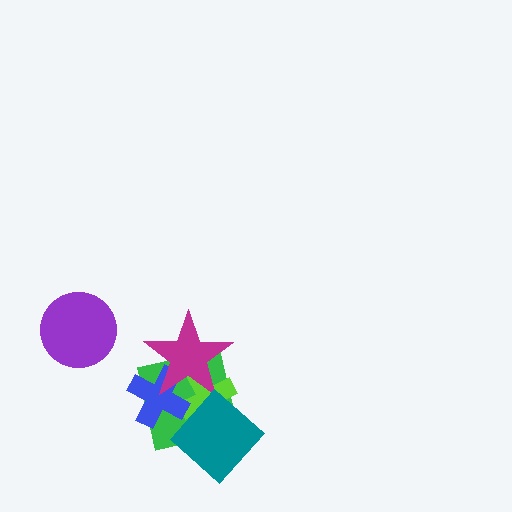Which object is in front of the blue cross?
The magenta star is in front of the blue cross.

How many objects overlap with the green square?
4 objects overlap with the green square.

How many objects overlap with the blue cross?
3 objects overlap with the blue cross.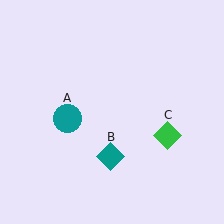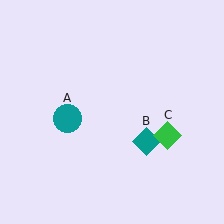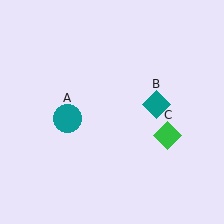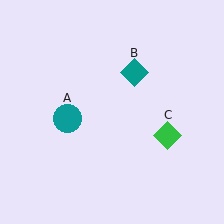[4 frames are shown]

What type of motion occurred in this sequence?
The teal diamond (object B) rotated counterclockwise around the center of the scene.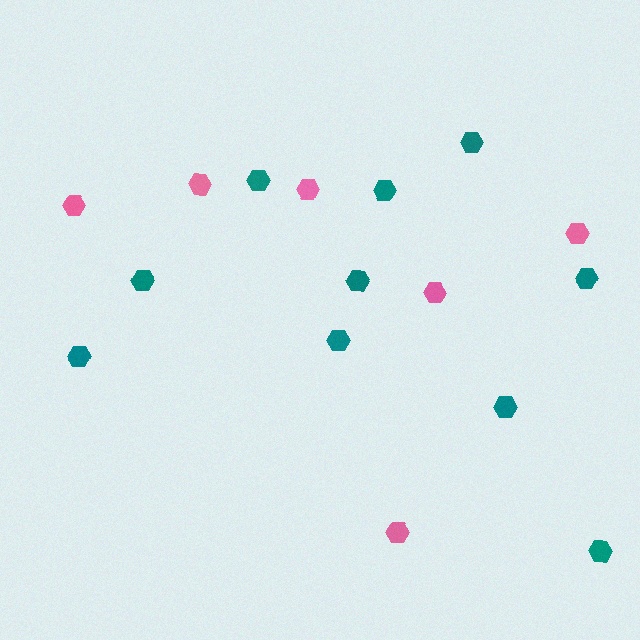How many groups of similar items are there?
There are 2 groups: one group of pink hexagons (6) and one group of teal hexagons (10).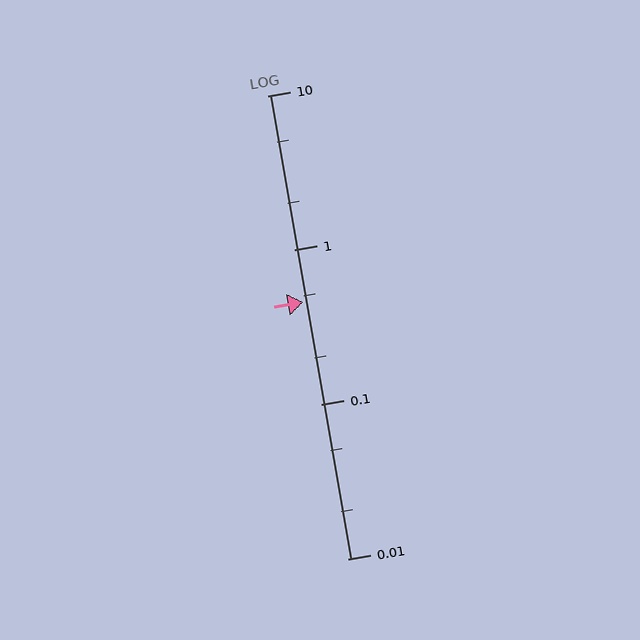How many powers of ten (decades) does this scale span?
The scale spans 3 decades, from 0.01 to 10.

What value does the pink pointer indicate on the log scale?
The pointer indicates approximately 0.46.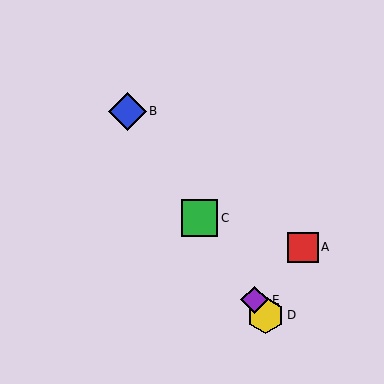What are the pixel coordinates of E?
Object E is at (255, 300).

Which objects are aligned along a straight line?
Objects B, C, D, E are aligned along a straight line.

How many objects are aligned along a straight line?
4 objects (B, C, D, E) are aligned along a straight line.